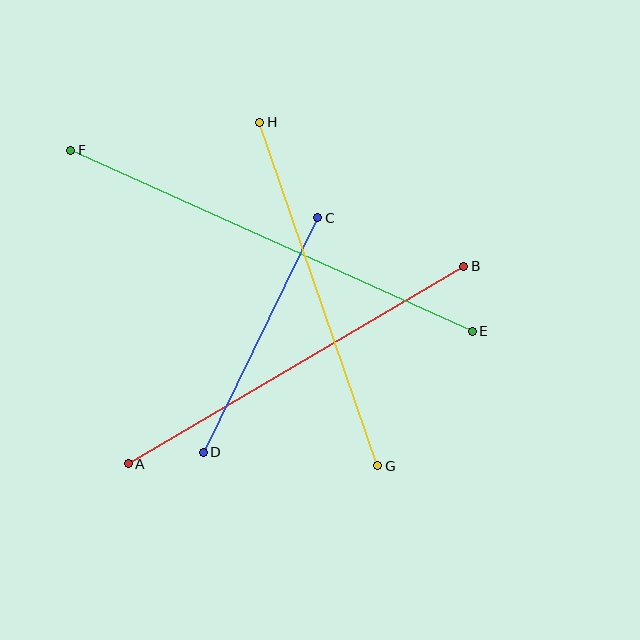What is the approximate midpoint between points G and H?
The midpoint is at approximately (319, 294) pixels.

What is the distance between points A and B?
The distance is approximately 389 pixels.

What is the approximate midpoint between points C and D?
The midpoint is at approximately (261, 335) pixels.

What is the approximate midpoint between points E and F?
The midpoint is at approximately (272, 241) pixels.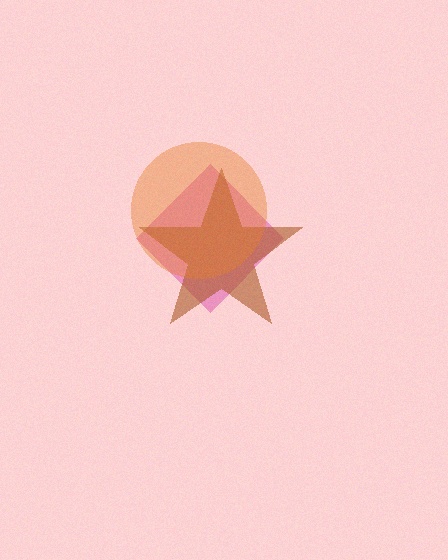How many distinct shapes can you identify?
There are 3 distinct shapes: a pink diamond, a brown star, an orange circle.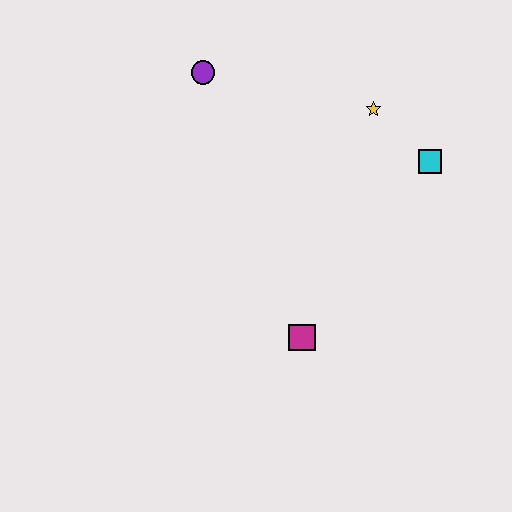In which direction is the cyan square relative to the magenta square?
The cyan square is above the magenta square.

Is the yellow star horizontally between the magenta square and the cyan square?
Yes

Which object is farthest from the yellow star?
The magenta square is farthest from the yellow star.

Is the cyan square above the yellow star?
No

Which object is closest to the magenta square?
The cyan square is closest to the magenta square.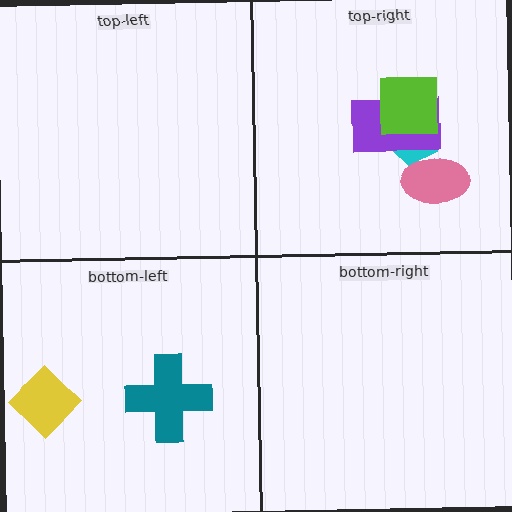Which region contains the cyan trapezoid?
The top-right region.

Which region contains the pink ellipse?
The top-right region.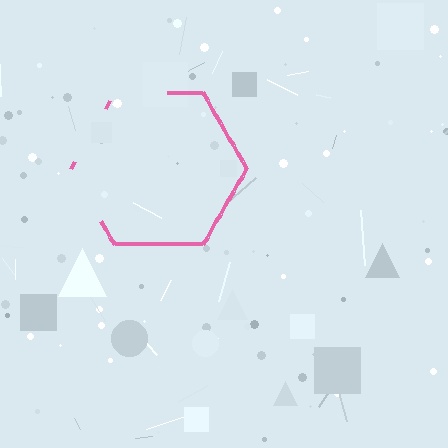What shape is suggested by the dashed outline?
The dashed outline suggests a hexagon.